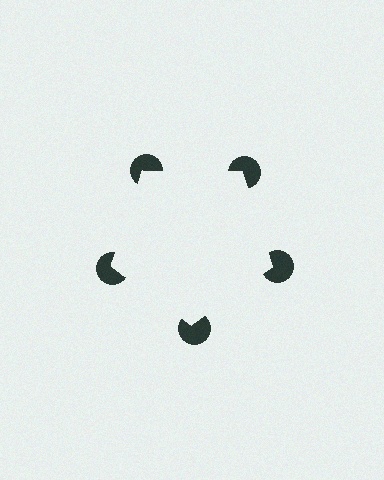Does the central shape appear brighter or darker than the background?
It typically appears slightly brighter than the background, even though no actual brightness change is drawn.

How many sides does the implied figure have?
5 sides.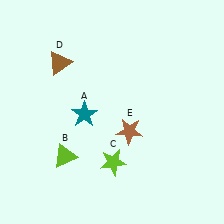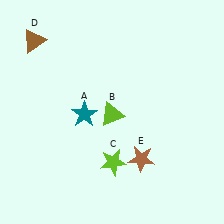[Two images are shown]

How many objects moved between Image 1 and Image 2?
3 objects moved between the two images.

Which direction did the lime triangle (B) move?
The lime triangle (B) moved right.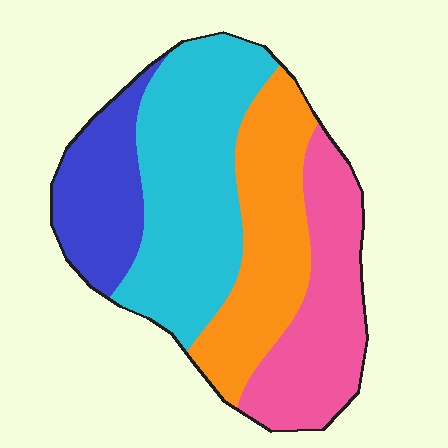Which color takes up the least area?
Blue, at roughly 15%.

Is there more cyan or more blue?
Cyan.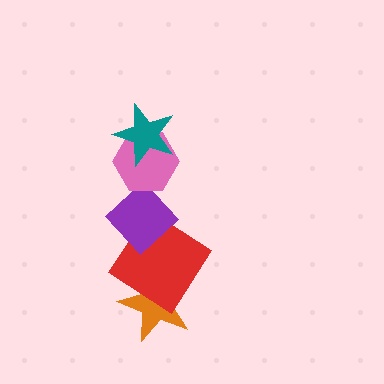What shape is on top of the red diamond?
The purple diamond is on top of the red diamond.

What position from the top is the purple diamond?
The purple diamond is 3rd from the top.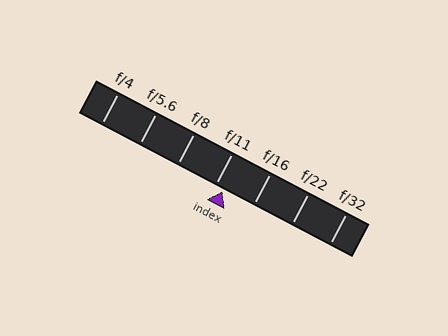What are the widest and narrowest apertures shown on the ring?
The widest aperture shown is f/4 and the narrowest is f/32.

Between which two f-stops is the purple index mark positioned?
The index mark is between f/11 and f/16.